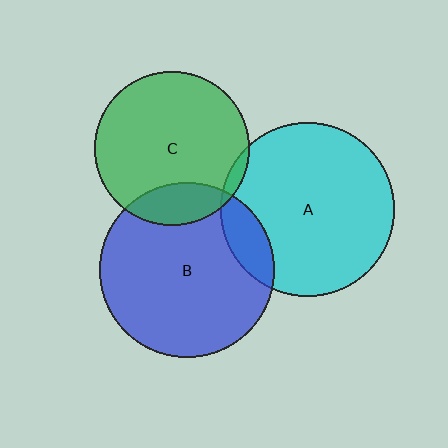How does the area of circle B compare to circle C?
Approximately 1.3 times.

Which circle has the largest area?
Circle B (blue).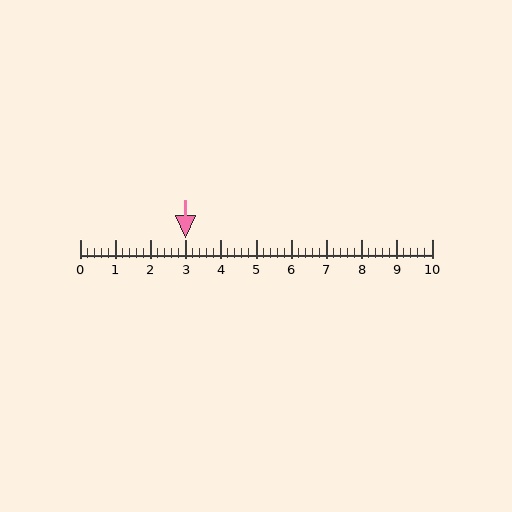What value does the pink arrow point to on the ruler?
The pink arrow points to approximately 3.0.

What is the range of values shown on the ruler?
The ruler shows values from 0 to 10.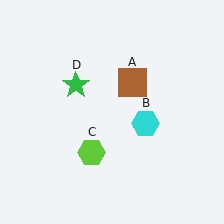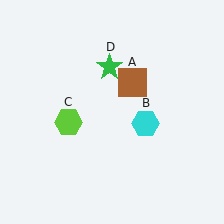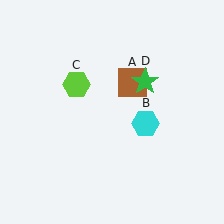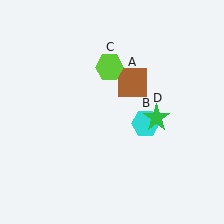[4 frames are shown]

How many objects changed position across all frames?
2 objects changed position: lime hexagon (object C), green star (object D).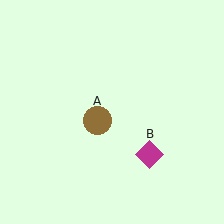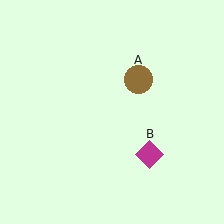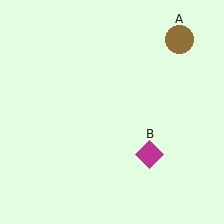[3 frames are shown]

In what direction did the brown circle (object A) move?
The brown circle (object A) moved up and to the right.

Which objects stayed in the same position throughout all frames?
Magenta diamond (object B) remained stationary.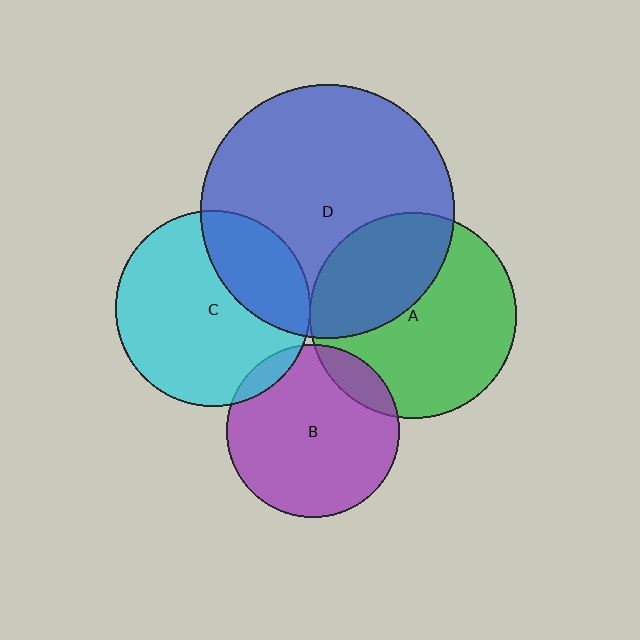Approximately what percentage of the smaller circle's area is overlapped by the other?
Approximately 35%.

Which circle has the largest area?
Circle D (blue).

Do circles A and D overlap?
Yes.